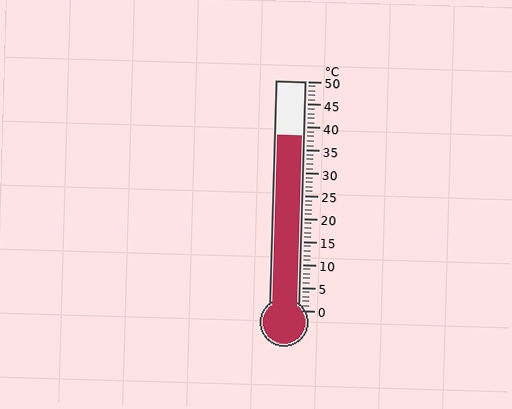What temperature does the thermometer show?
The thermometer shows approximately 38°C.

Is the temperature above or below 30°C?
The temperature is above 30°C.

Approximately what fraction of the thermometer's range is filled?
The thermometer is filled to approximately 75% of its range.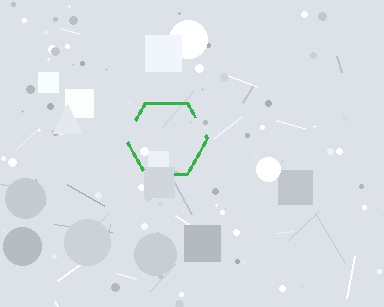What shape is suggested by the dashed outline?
The dashed outline suggests a hexagon.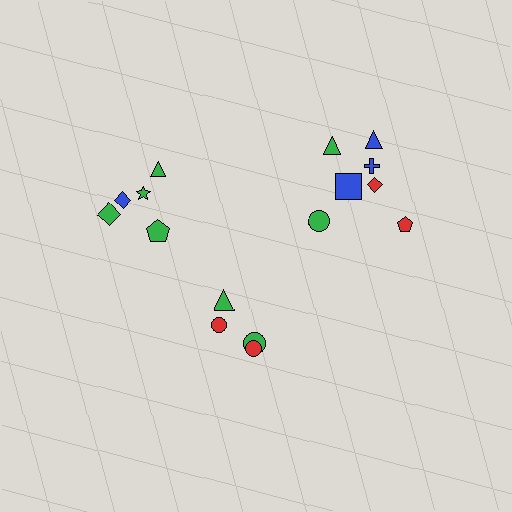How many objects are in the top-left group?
There are 5 objects.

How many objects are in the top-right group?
There are 7 objects.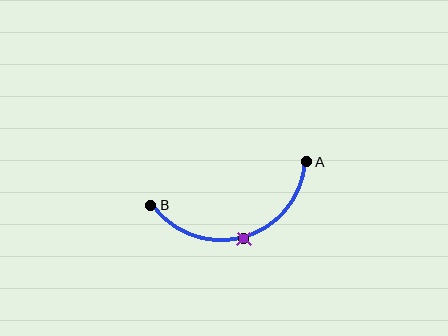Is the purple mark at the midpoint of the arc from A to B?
Yes. The purple mark lies on the arc at equal arc-length from both A and B — it is the arc midpoint.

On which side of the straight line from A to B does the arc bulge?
The arc bulges below the straight line connecting A and B.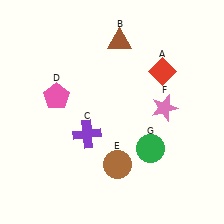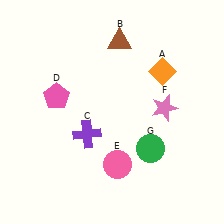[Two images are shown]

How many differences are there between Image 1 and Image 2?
There are 2 differences between the two images.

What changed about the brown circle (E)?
In Image 1, E is brown. In Image 2, it changed to pink.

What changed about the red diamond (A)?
In Image 1, A is red. In Image 2, it changed to orange.